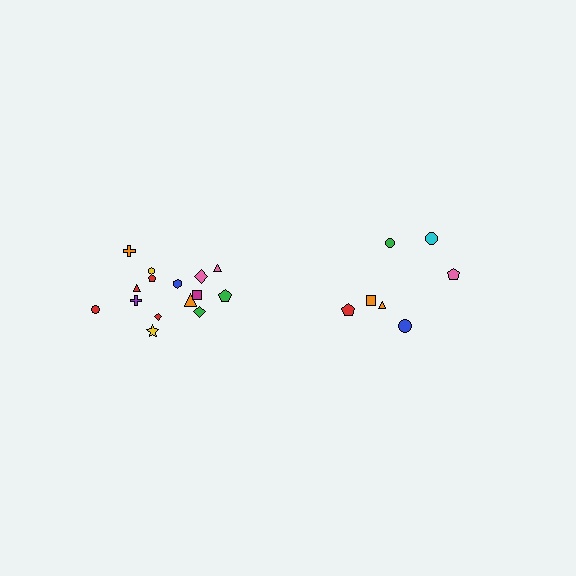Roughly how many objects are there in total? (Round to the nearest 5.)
Roughly 20 objects in total.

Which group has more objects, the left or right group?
The left group.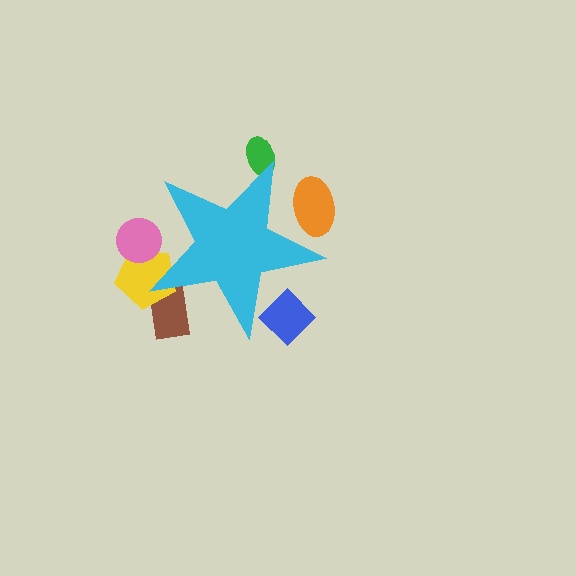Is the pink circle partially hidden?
Yes, the pink circle is partially hidden behind the cyan star.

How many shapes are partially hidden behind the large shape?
6 shapes are partially hidden.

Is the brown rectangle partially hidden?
Yes, the brown rectangle is partially hidden behind the cyan star.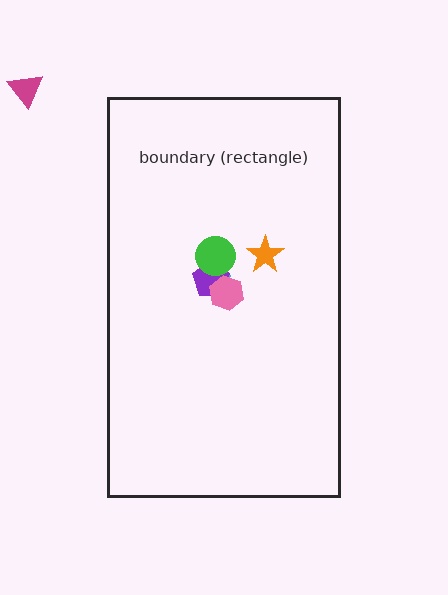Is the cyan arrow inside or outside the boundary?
Inside.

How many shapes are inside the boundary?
5 inside, 1 outside.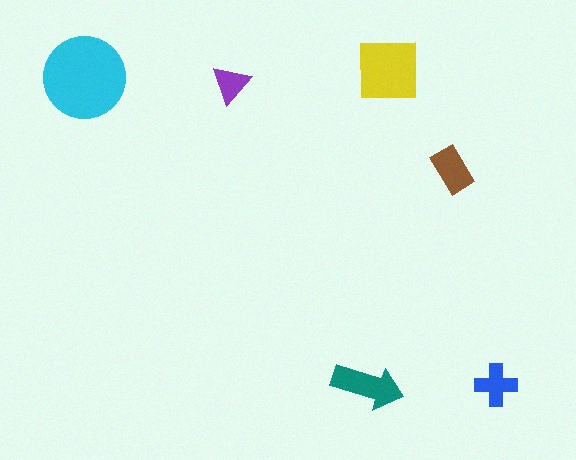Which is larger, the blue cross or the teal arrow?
The teal arrow.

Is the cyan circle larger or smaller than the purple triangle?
Larger.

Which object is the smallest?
The purple triangle.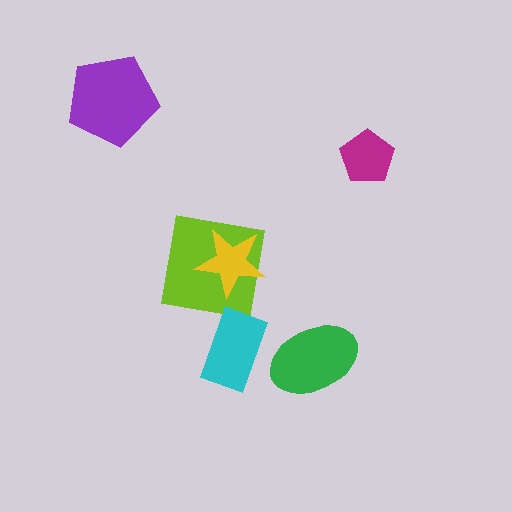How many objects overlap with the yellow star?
1 object overlaps with the yellow star.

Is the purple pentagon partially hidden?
No, no other shape covers it.